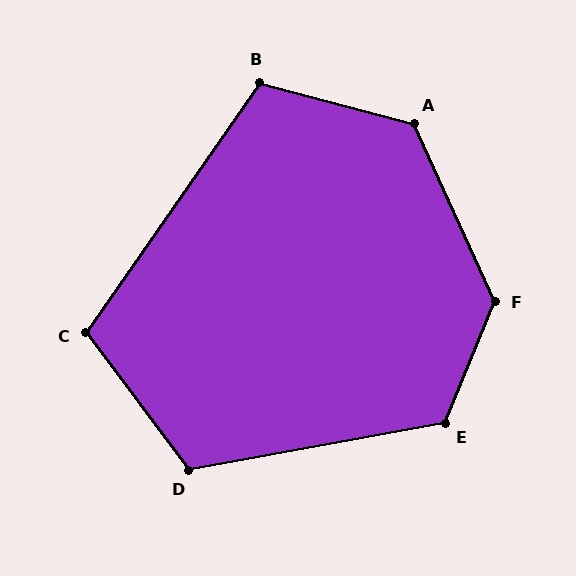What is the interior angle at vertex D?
Approximately 117 degrees (obtuse).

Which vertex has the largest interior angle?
F, at approximately 133 degrees.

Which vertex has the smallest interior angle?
C, at approximately 108 degrees.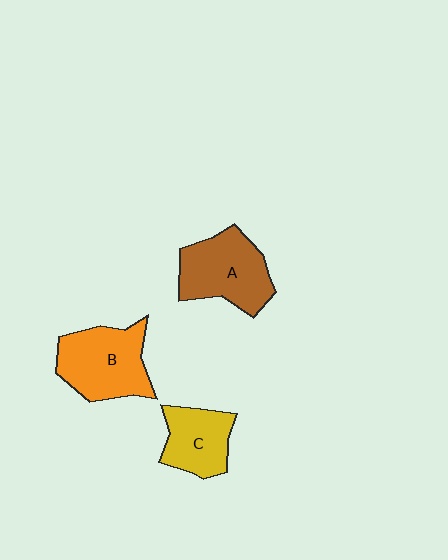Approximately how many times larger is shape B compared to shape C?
Approximately 1.4 times.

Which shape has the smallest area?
Shape C (yellow).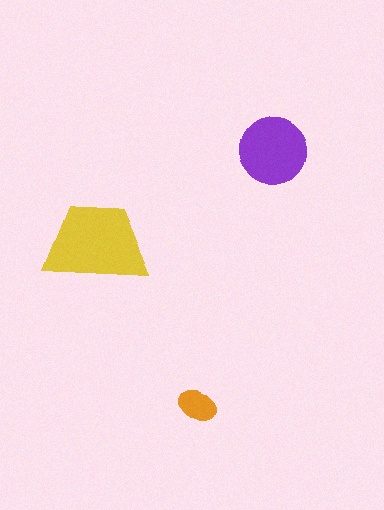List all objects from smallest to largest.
The orange ellipse, the purple circle, the yellow trapezoid.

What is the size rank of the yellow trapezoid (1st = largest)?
1st.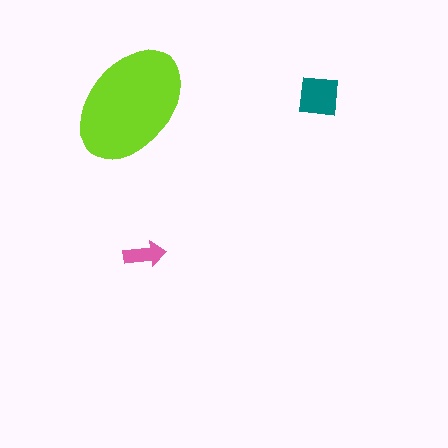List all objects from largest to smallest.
The lime ellipse, the teal square, the pink arrow.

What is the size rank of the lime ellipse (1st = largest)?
1st.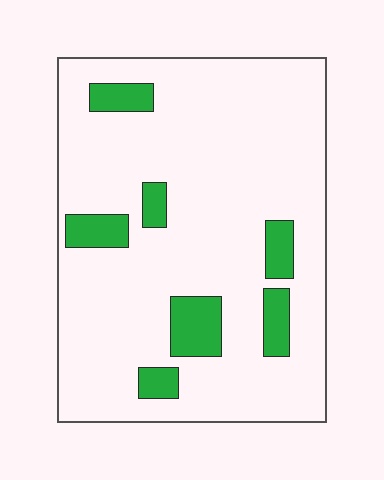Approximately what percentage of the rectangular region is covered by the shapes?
Approximately 15%.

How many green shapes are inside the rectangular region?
7.